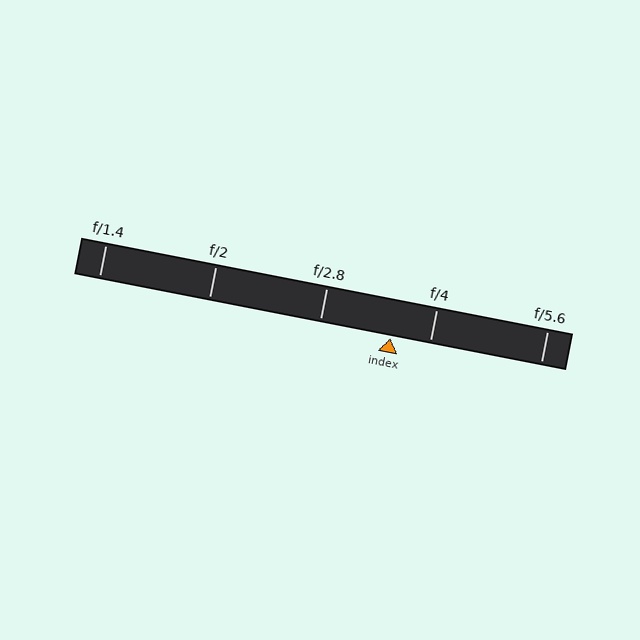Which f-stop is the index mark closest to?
The index mark is closest to f/4.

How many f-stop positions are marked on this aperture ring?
There are 5 f-stop positions marked.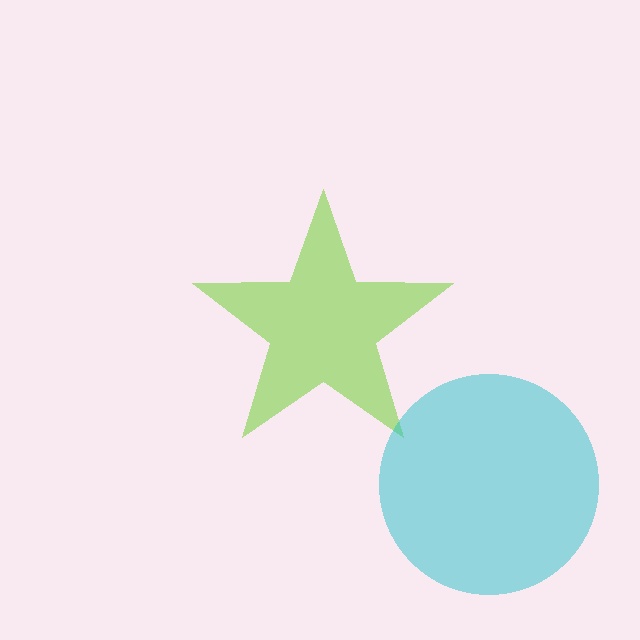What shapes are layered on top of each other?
The layered shapes are: a lime star, a cyan circle.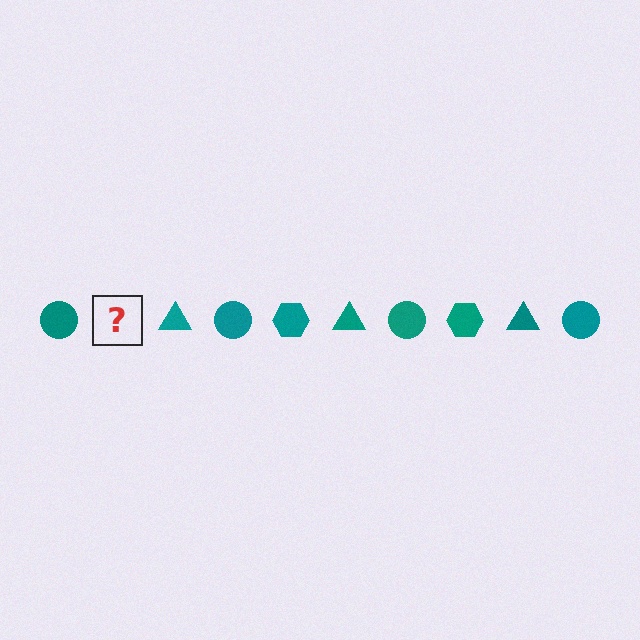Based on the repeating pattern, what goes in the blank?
The blank should be a teal hexagon.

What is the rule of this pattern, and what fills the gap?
The rule is that the pattern cycles through circle, hexagon, triangle shapes in teal. The gap should be filled with a teal hexagon.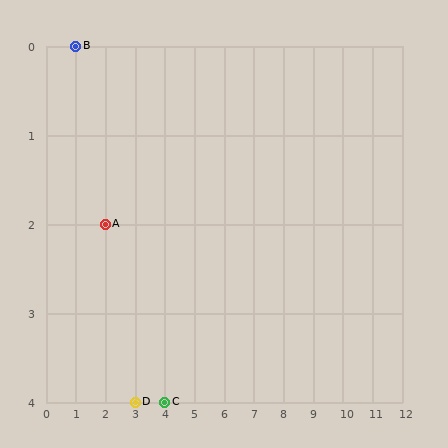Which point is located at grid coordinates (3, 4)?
Point D is at (3, 4).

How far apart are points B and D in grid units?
Points B and D are 2 columns and 4 rows apart (about 4.5 grid units diagonally).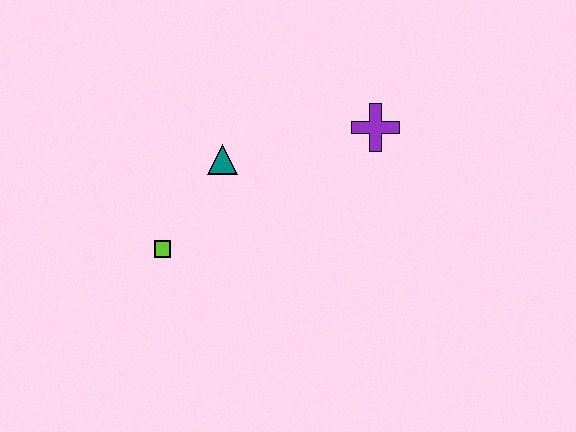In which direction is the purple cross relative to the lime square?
The purple cross is to the right of the lime square.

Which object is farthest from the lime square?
The purple cross is farthest from the lime square.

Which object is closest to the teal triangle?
The lime square is closest to the teal triangle.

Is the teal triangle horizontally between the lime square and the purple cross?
Yes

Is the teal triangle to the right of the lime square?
Yes